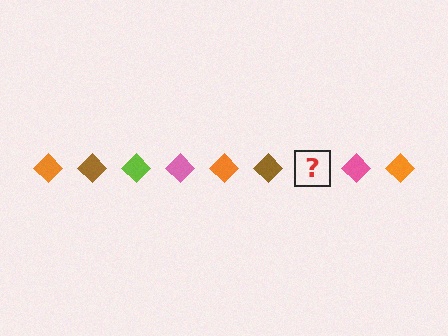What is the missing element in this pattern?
The missing element is a lime diamond.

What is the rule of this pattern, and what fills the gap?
The rule is that the pattern cycles through orange, brown, lime, pink diamonds. The gap should be filled with a lime diamond.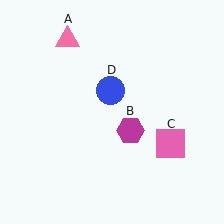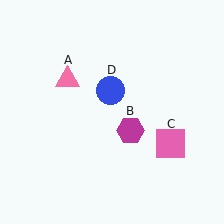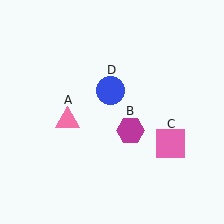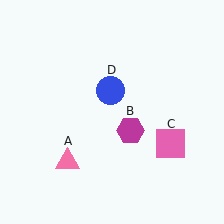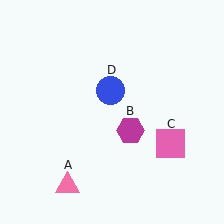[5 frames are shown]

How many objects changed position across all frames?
1 object changed position: pink triangle (object A).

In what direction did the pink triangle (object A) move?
The pink triangle (object A) moved down.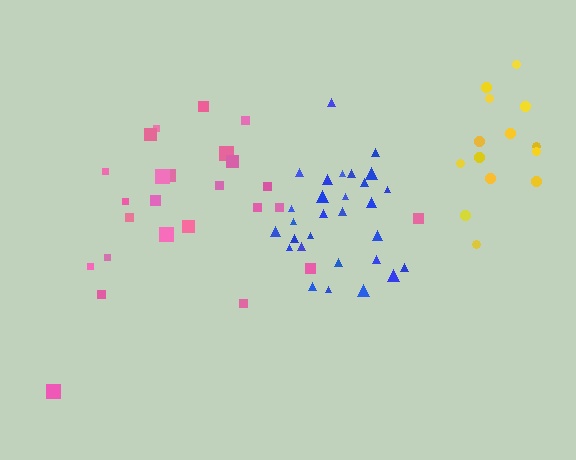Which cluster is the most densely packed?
Blue.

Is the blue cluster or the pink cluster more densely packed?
Blue.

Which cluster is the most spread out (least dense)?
Pink.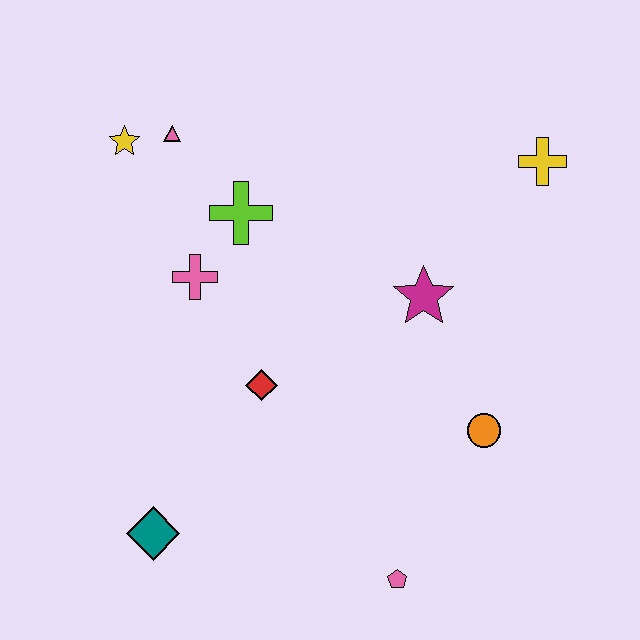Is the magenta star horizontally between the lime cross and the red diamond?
No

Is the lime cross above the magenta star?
Yes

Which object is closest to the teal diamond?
The red diamond is closest to the teal diamond.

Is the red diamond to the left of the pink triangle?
No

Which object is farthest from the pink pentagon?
The yellow star is farthest from the pink pentagon.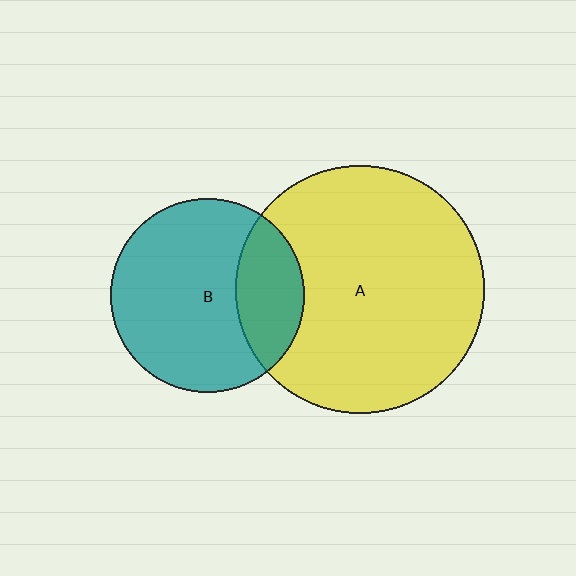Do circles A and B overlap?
Yes.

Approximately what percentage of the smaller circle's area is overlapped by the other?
Approximately 25%.